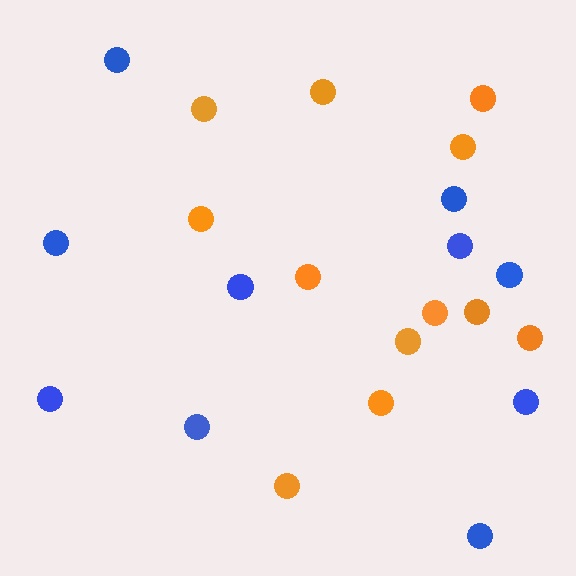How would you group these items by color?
There are 2 groups: one group of orange circles (12) and one group of blue circles (10).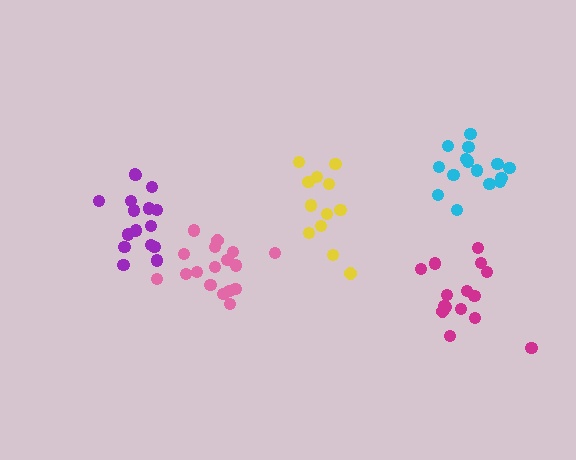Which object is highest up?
The cyan cluster is topmost.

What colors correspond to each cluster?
The clusters are colored: cyan, pink, magenta, purple, yellow.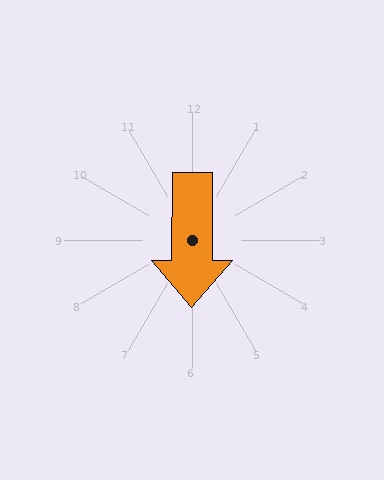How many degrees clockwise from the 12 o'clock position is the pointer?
Approximately 180 degrees.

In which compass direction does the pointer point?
South.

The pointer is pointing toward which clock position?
Roughly 6 o'clock.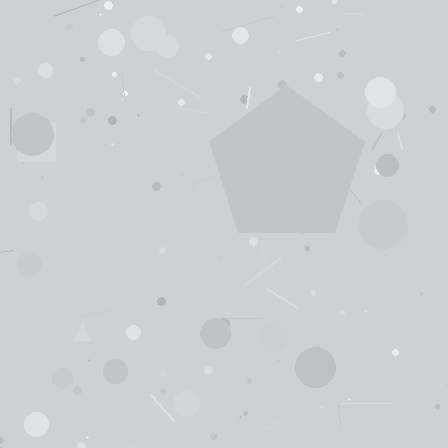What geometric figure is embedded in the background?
A pentagon is embedded in the background.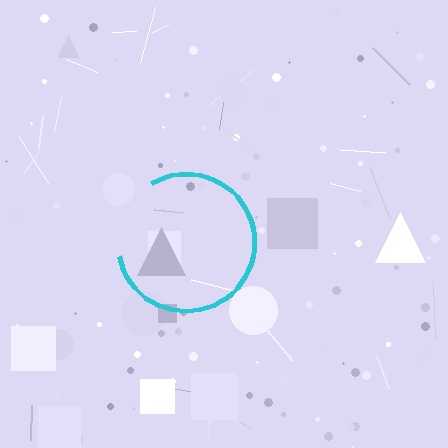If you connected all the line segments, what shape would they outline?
They would outline a circle.